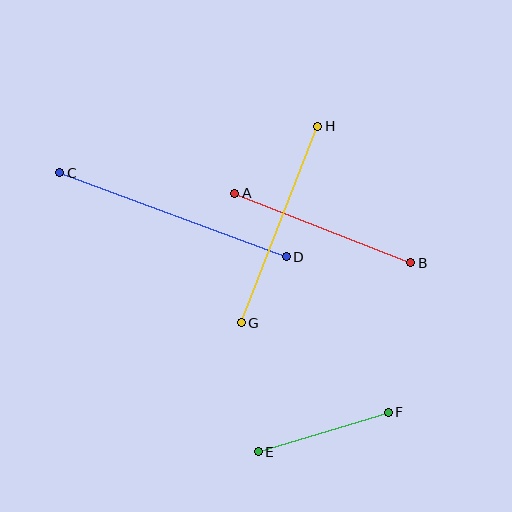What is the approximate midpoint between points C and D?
The midpoint is at approximately (173, 215) pixels.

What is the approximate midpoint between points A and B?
The midpoint is at approximately (323, 228) pixels.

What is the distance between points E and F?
The distance is approximately 136 pixels.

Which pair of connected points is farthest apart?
Points C and D are farthest apart.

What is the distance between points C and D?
The distance is approximately 242 pixels.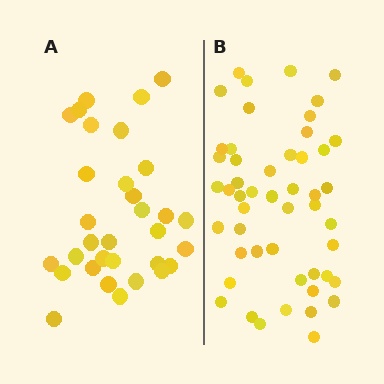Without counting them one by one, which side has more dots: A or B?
Region B (the right region) has more dots.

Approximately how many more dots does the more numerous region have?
Region B has approximately 20 more dots than region A.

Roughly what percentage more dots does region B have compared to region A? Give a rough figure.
About 55% more.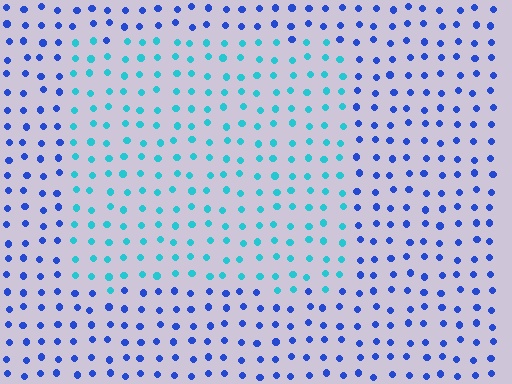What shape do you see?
I see a rectangle.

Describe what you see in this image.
The image is filled with small blue elements in a uniform arrangement. A rectangle-shaped region is visible where the elements are tinted to a slightly different hue, forming a subtle color boundary.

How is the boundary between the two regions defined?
The boundary is defined purely by a slight shift in hue (about 44 degrees). Spacing, size, and orientation are identical on both sides.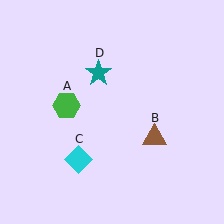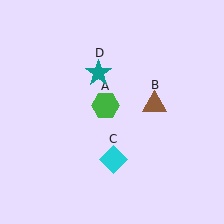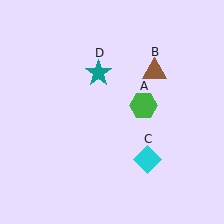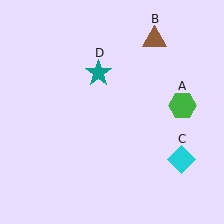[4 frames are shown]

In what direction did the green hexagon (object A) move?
The green hexagon (object A) moved right.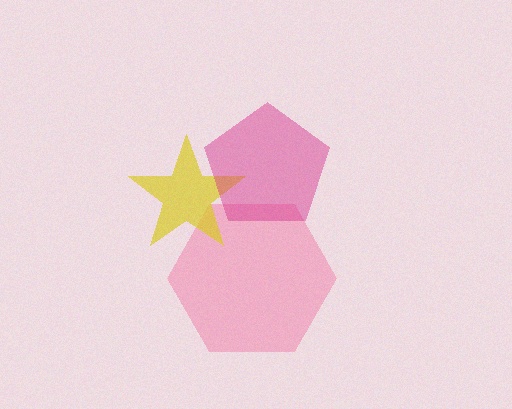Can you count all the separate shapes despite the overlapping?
Yes, there are 3 separate shapes.